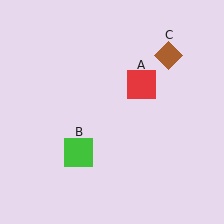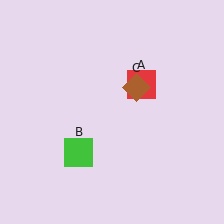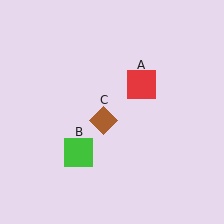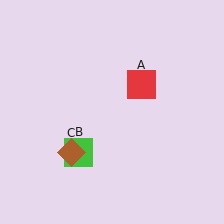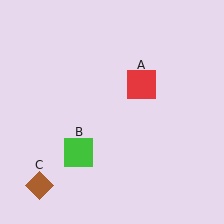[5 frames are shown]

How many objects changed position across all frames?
1 object changed position: brown diamond (object C).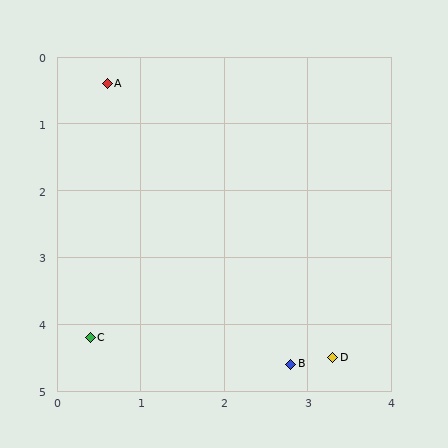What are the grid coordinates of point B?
Point B is at approximately (2.8, 4.6).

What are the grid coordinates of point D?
Point D is at approximately (3.3, 4.5).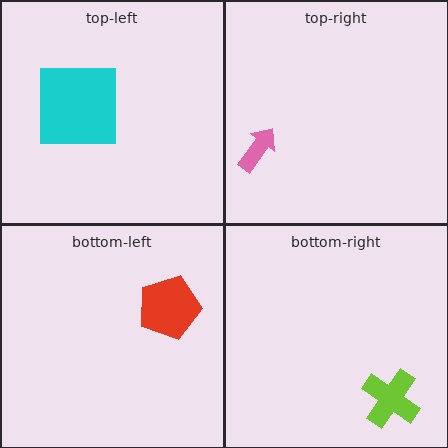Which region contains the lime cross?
The bottom-right region.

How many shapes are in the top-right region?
1.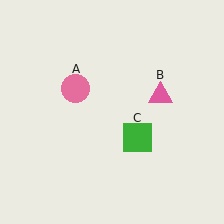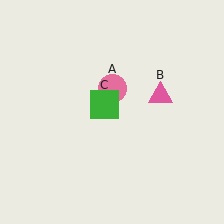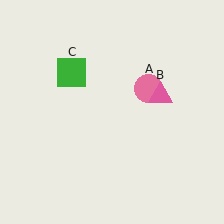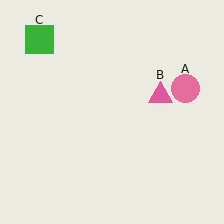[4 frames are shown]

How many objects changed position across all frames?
2 objects changed position: pink circle (object A), green square (object C).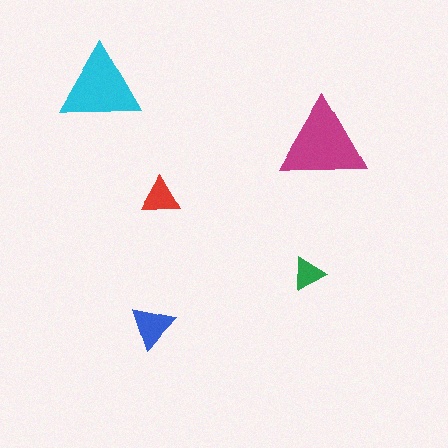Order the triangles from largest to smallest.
the magenta one, the cyan one, the blue one, the red one, the green one.